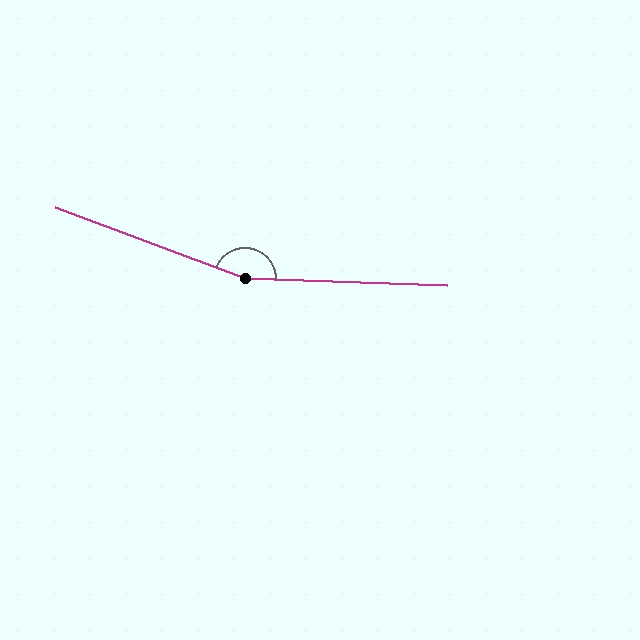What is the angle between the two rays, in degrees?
Approximately 161 degrees.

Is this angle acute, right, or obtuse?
It is obtuse.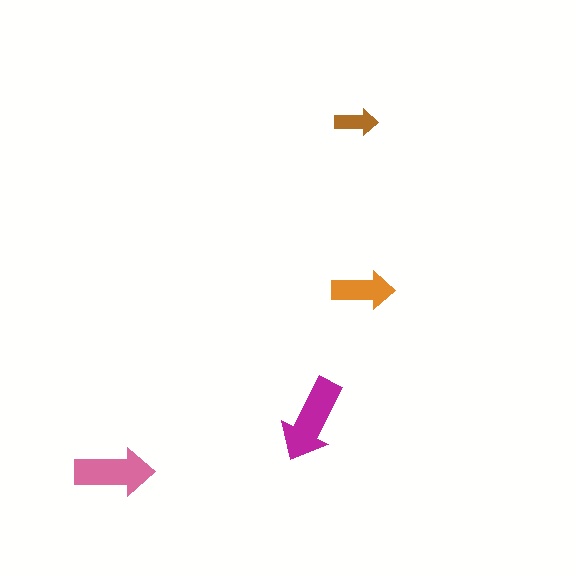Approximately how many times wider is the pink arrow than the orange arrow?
About 1.5 times wider.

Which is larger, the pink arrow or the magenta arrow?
The magenta one.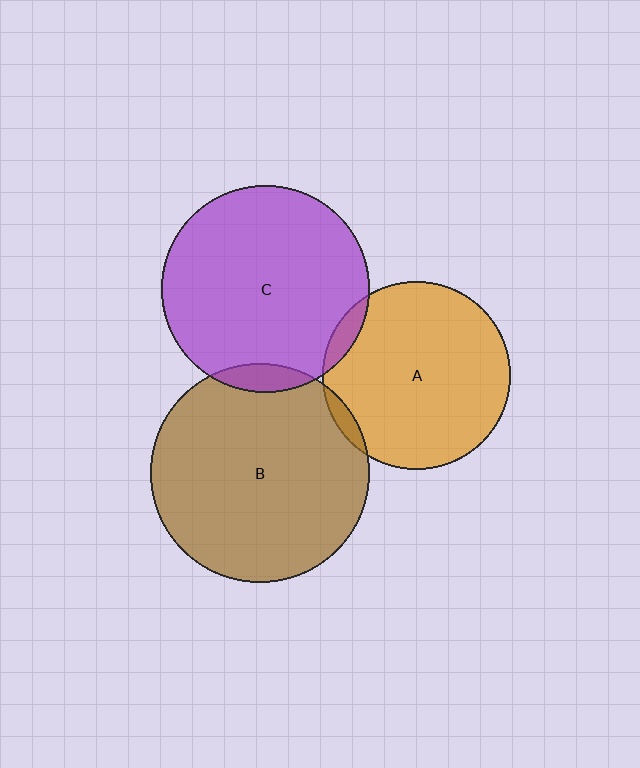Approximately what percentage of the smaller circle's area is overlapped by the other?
Approximately 5%.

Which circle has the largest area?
Circle B (brown).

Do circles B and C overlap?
Yes.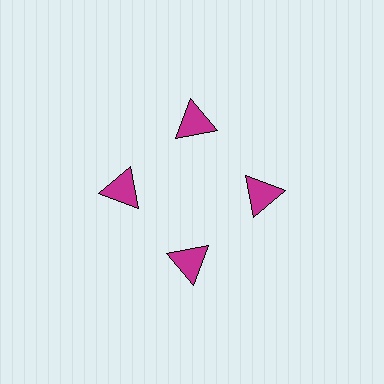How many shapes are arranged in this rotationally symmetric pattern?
There are 4 shapes, arranged in 4 groups of 1.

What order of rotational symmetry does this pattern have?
This pattern has 4-fold rotational symmetry.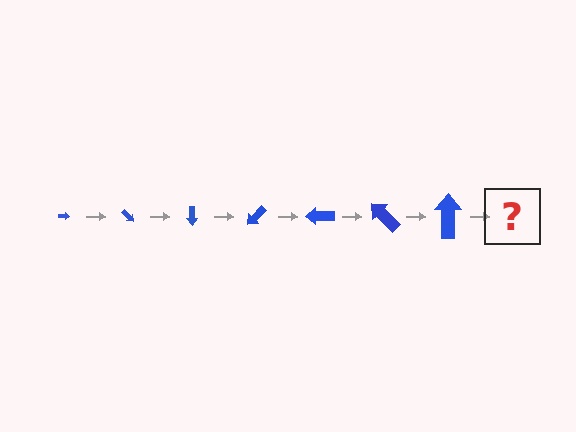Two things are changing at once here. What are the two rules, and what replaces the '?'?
The two rules are that the arrow grows larger each step and it rotates 45 degrees each step. The '?' should be an arrow, larger than the previous one and rotated 315 degrees from the start.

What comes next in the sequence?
The next element should be an arrow, larger than the previous one and rotated 315 degrees from the start.